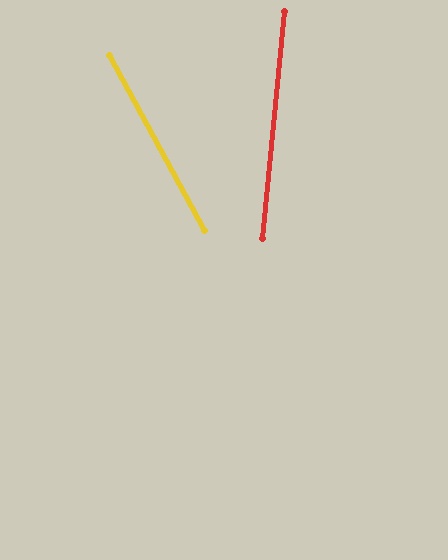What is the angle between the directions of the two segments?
Approximately 34 degrees.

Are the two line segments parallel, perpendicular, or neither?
Neither parallel nor perpendicular — they differ by about 34°.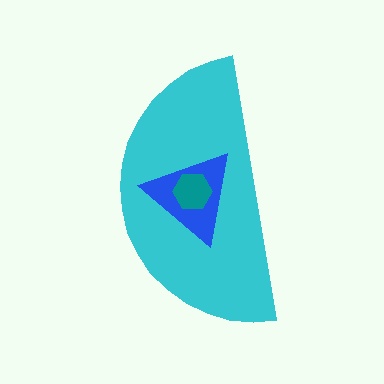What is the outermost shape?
The cyan semicircle.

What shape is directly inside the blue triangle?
The teal hexagon.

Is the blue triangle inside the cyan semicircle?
Yes.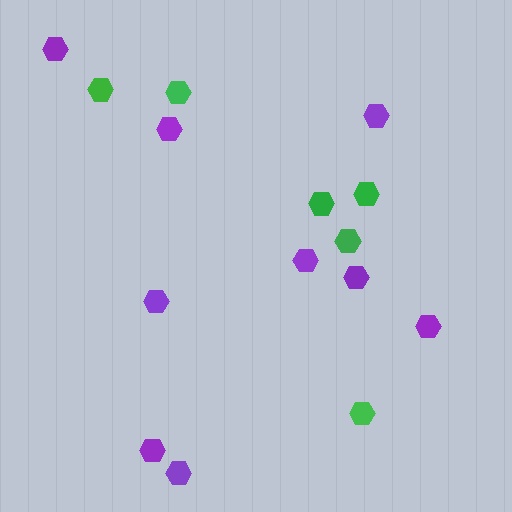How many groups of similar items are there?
There are 2 groups: one group of purple hexagons (9) and one group of green hexagons (6).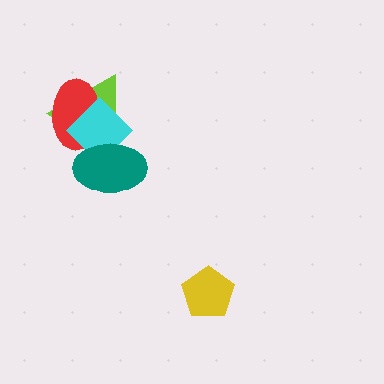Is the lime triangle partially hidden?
Yes, it is partially covered by another shape.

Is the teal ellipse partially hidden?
No, no other shape covers it.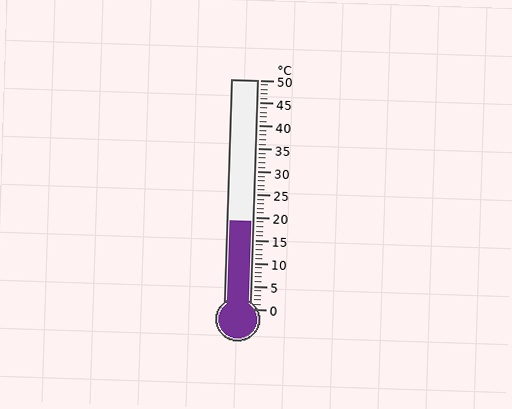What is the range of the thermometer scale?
The thermometer scale ranges from 0°C to 50°C.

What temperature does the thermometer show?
The thermometer shows approximately 19°C.